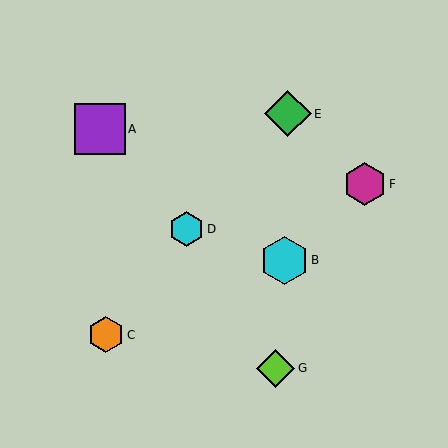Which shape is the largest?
The purple square (labeled A) is the largest.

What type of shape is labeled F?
Shape F is a magenta hexagon.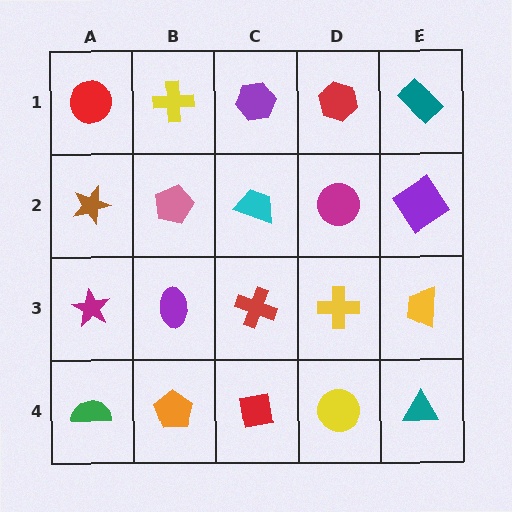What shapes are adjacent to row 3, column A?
A brown star (row 2, column A), a green semicircle (row 4, column A), a purple ellipse (row 3, column B).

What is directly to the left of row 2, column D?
A cyan trapezoid.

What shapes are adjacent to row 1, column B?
A pink pentagon (row 2, column B), a red circle (row 1, column A), a purple hexagon (row 1, column C).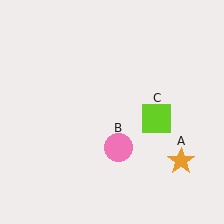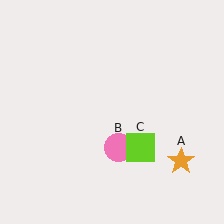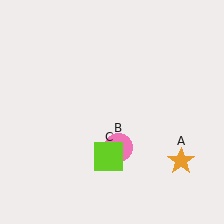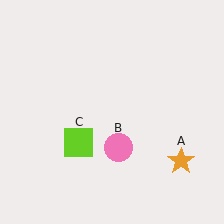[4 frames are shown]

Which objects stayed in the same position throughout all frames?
Orange star (object A) and pink circle (object B) remained stationary.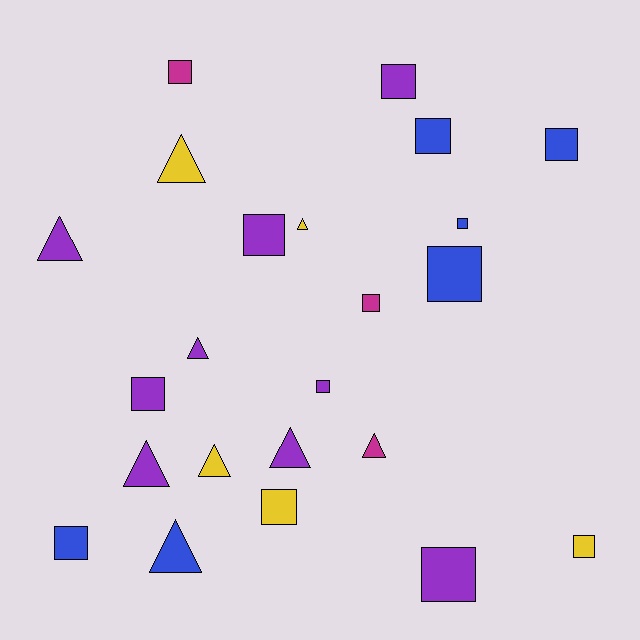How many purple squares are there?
There are 5 purple squares.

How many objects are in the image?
There are 23 objects.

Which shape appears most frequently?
Square, with 14 objects.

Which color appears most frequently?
Purple, with 9 objects.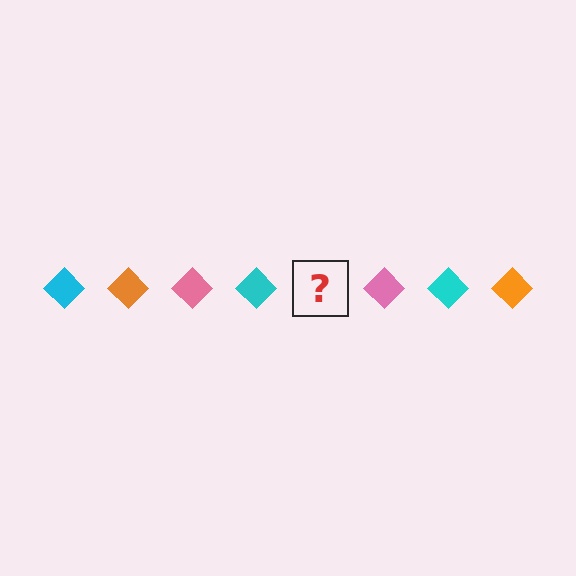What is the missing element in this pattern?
The missing element is an orange diamond.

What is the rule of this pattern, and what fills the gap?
The rule is that the pattern cycles through cyan, orange, pink diamonds. The gap should be filled with an orange diamond.